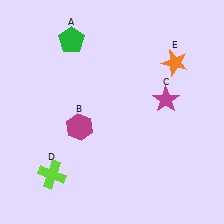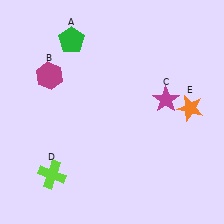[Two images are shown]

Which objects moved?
The objects that moved are: the magenta hexagon (B), the orange star (E).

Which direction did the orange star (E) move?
The orange star (E) moved down.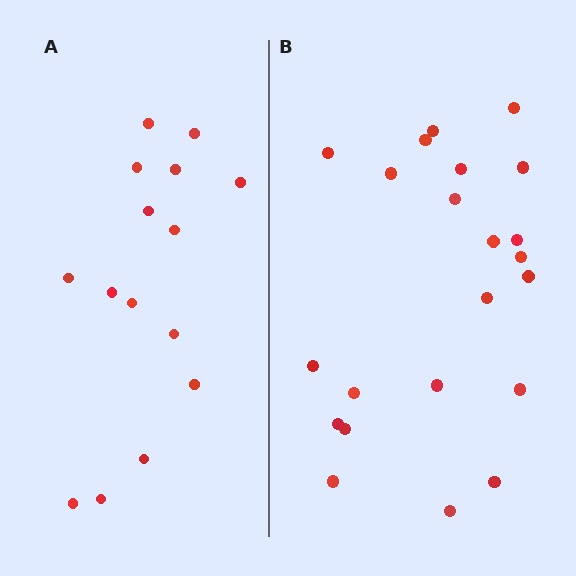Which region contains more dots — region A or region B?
Region B (the right region) has more dots.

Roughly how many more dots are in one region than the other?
Region B has roughly 8 or so more dots than region A.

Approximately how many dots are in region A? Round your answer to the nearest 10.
About 20 dots. (The exact count is 15, which rounds to 20.)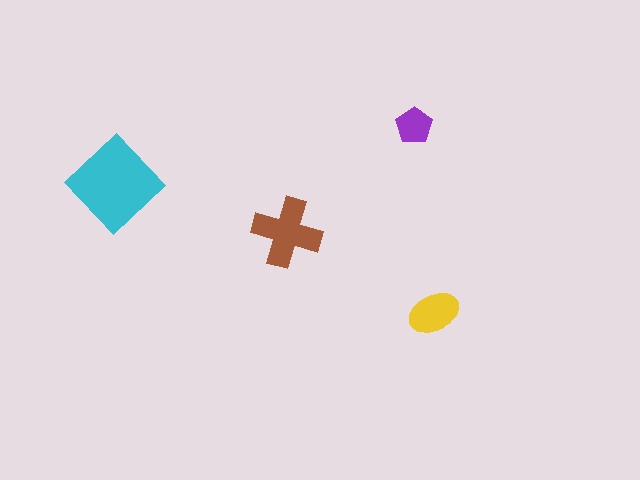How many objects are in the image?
There are 4 objects in the image.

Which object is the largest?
The cyan diamond.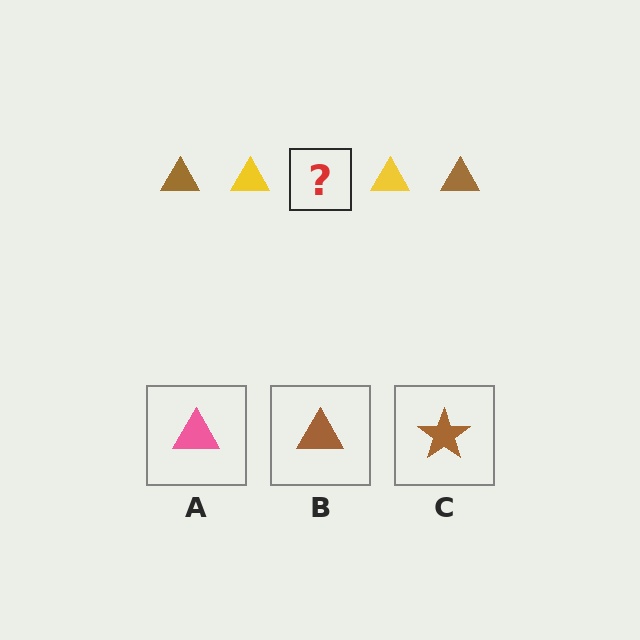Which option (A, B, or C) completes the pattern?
B.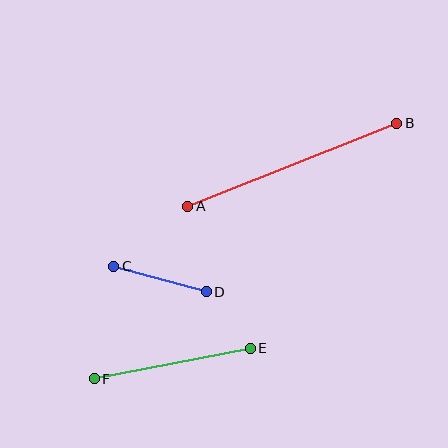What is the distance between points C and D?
The distance is approximately 96 pixels.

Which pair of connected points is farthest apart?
Points A and B are farthest apart.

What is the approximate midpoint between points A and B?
The midpoint is at approximately (292, 165) pixels.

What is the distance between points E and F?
The distance is approximately 159 pixels.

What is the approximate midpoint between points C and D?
The midpoint is at approximately (160, 279) pixels.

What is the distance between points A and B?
The distance is approximately 225 pixels.